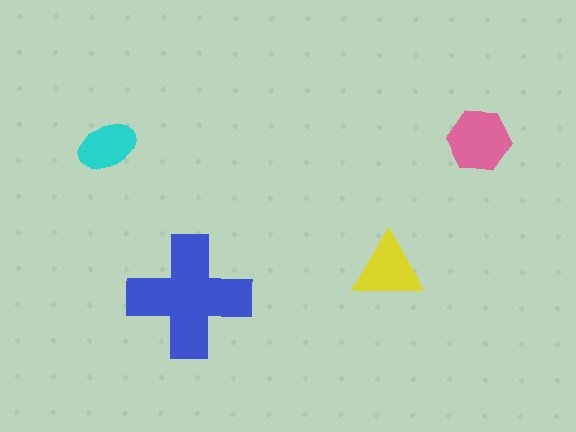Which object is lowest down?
The blue cross is bottommost.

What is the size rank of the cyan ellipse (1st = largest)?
4th.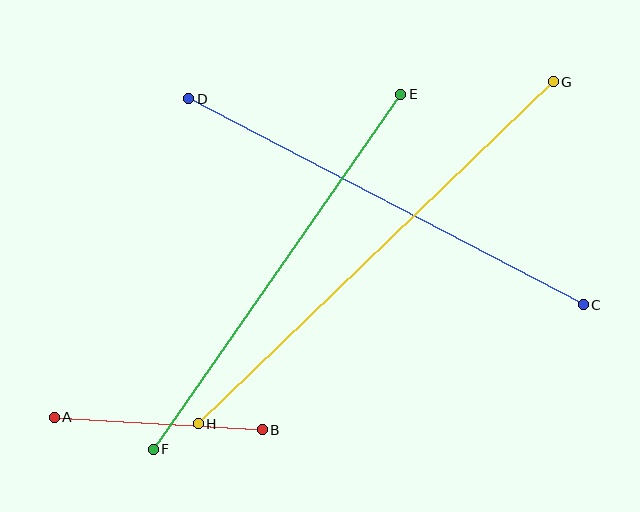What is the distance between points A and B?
The distance is approximately 208 pixels.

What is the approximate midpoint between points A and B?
The midpoint is at approximately (158, 423) pixels.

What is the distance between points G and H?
The distance is approximately 493 pixels.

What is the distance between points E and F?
The distance is approximately 433 pixels.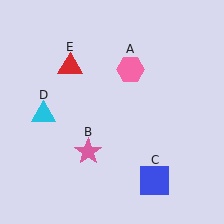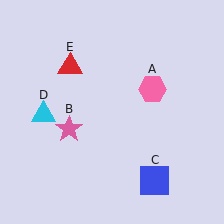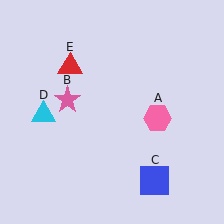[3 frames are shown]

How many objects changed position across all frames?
2 objects changed position: pink hexagon (object A), pink star (object B).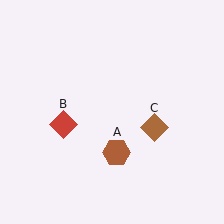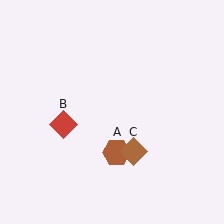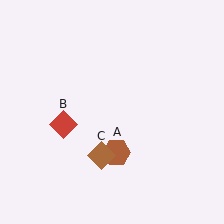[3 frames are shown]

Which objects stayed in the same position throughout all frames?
Brown hexagon (object A) and red diamond (object B) remained stationary.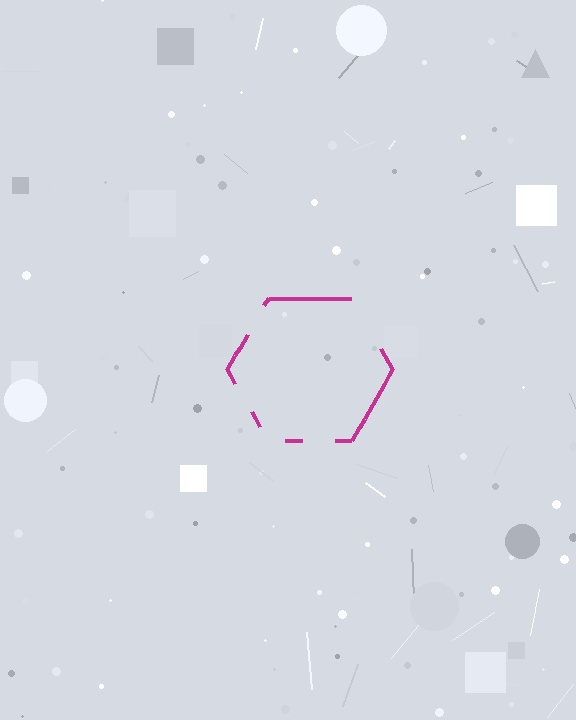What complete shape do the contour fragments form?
The contour fragments form a hexagon.